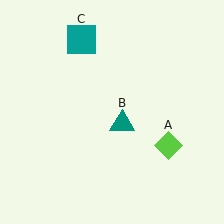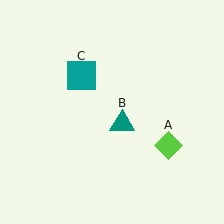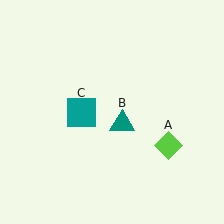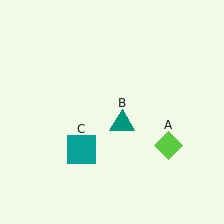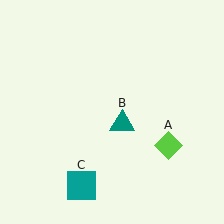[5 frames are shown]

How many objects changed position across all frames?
1 object changed position: teal square (object C).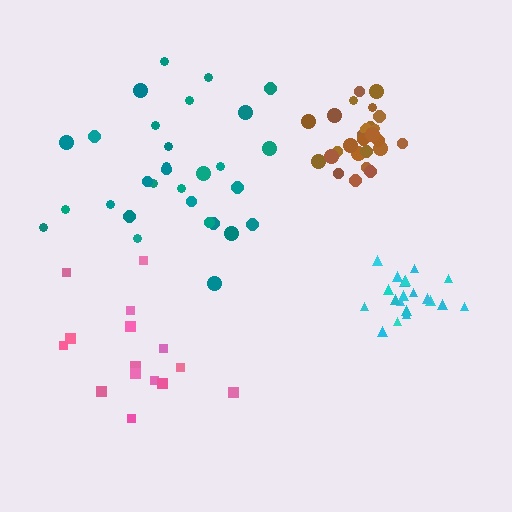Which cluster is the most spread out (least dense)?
Pink.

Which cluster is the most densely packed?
Brown.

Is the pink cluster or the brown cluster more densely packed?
Brown.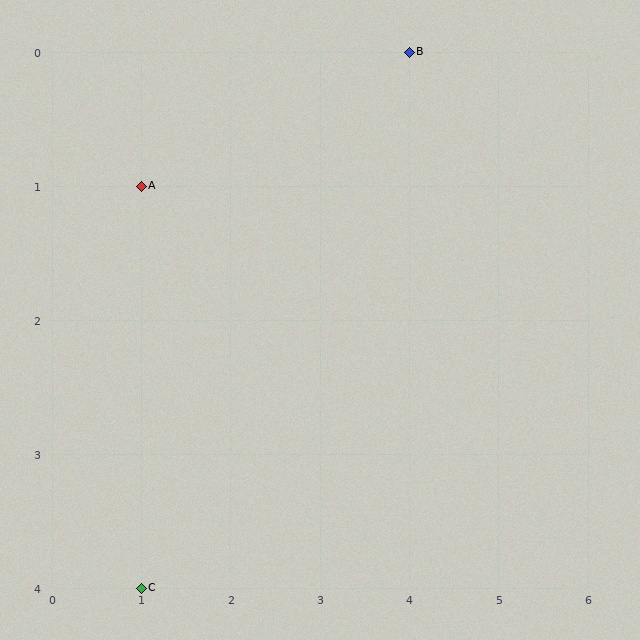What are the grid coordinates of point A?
Point A is at grid coordinates (1, 1).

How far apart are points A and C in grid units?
Points A and C are 3 rows apart.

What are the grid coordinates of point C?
Point C is at grid coordinates (1, 4).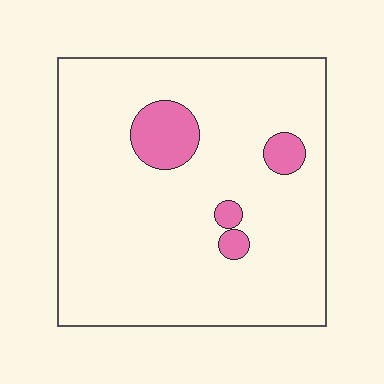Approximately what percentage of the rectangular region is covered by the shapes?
Approximately 10%.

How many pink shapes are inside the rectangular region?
4.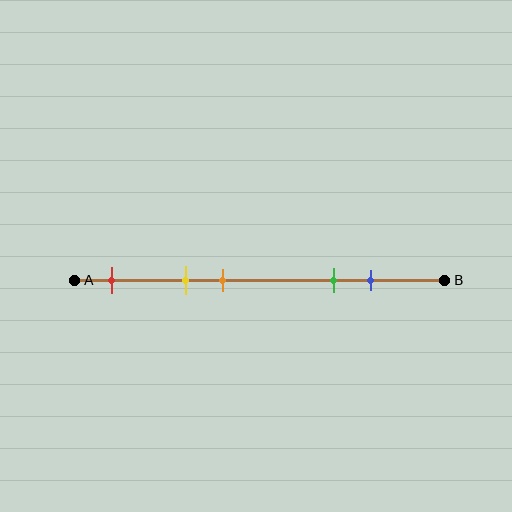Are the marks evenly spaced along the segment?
No, the marks are not evenly spaced.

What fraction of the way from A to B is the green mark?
The green mark is approximately 70% (0.7) of the way from A to B.